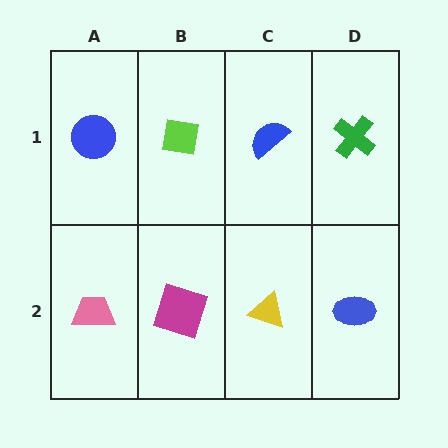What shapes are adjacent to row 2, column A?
A blue circle (row 1, column A), a magenta square (row 2, column B).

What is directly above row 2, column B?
A lime square.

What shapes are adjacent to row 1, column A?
A pink trapezoid (row 2, column A), a lime square (row 1, column B).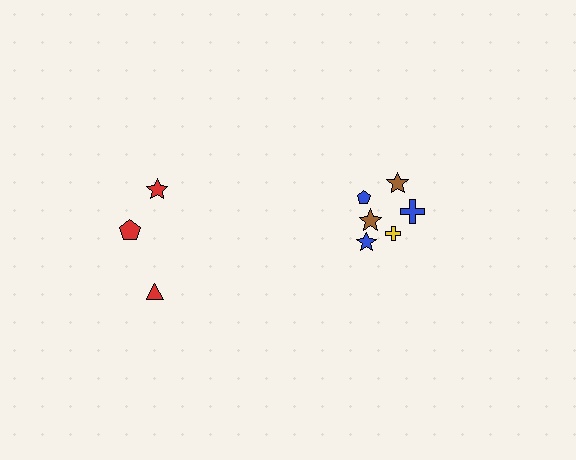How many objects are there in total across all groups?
There are 9 objects.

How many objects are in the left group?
There are 3 objects.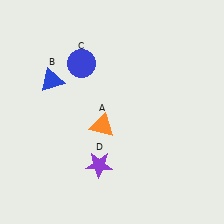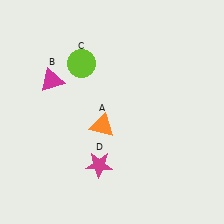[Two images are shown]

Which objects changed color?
B changed from blue to magenta. C changed from blue to lime. D changed from purple to magenta.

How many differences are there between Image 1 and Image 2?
There are 3 differences between the two images.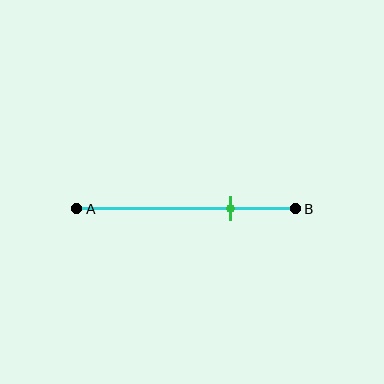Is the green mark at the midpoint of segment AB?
No, the mark is at about 70% from A, not at the 50% midpoint.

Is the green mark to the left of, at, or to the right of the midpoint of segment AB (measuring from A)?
The green mark is to the right of the midpoint of segment AB.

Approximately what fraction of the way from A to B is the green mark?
The green mark is approximately 70% of the way from A to B.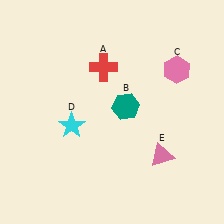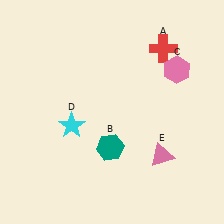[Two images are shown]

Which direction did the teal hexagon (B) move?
The teal hexagon (B) moved down.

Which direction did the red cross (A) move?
The red cross (A) moved right.